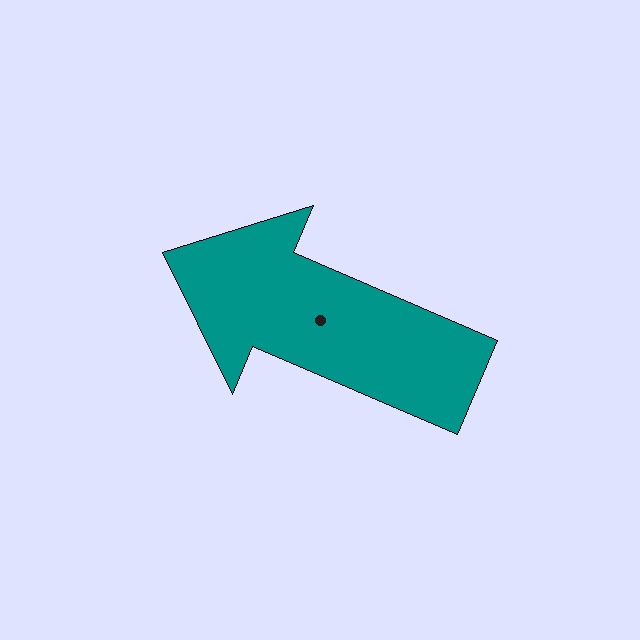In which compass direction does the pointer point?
Northwest.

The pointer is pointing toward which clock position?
Roughly 10 o'clock.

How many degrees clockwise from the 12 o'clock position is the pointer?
Approximately 293 degrees.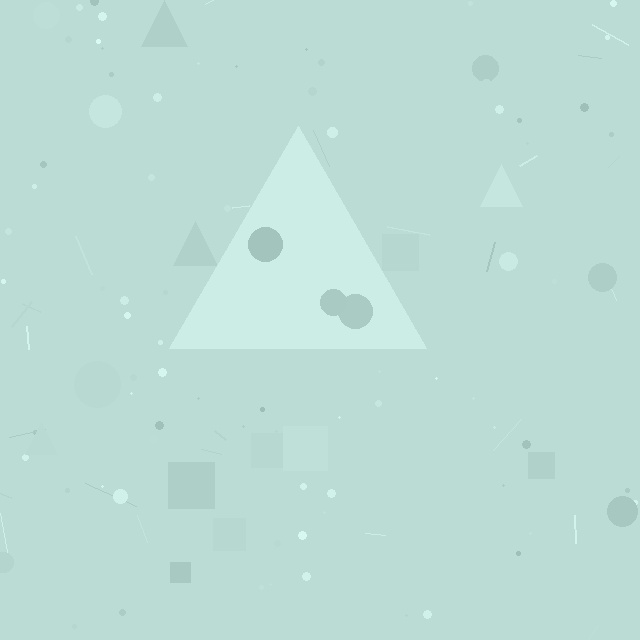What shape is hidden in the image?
A triangle is hidden in the image.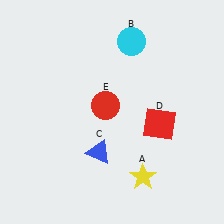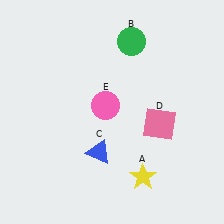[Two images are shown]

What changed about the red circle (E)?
In Image 1, E is red. In Image 2, it changed to pink.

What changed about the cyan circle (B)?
In Image 1, B is cyan. In Image 2, it changed to green.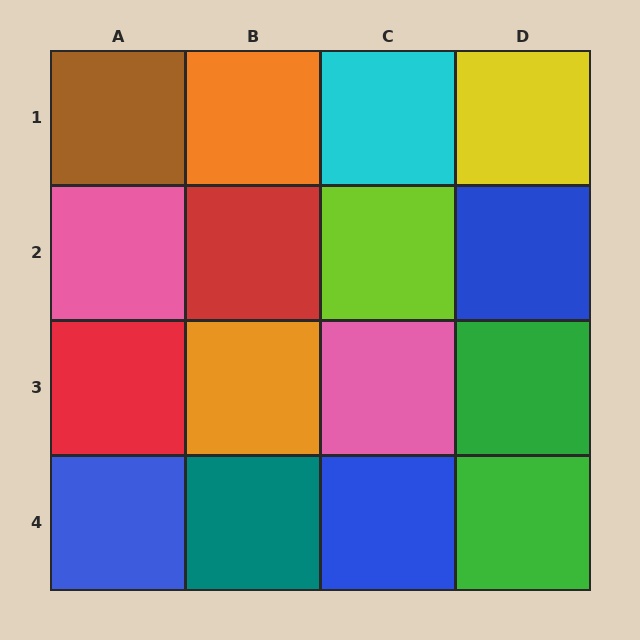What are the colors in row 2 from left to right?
Pink, red, lime, blue.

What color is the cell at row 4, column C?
Blue.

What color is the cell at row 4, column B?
Teal.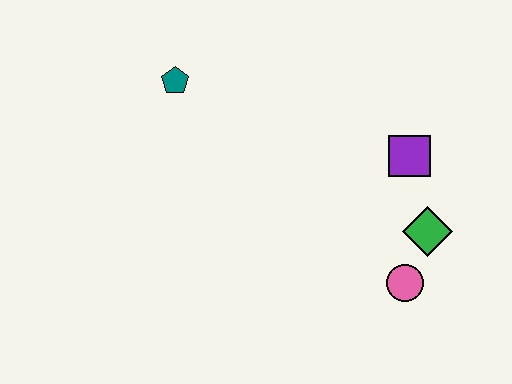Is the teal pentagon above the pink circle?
Yes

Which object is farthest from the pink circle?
The teal pentagon is farthest from the pink circle.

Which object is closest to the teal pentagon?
The purple square is closest to the teal pentagon.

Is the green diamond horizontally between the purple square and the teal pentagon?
No